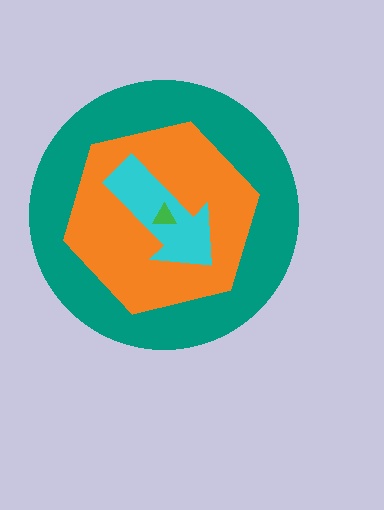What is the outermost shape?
The teal circle.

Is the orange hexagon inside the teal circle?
Yes.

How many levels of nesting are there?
4.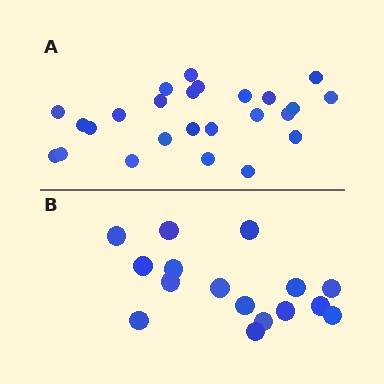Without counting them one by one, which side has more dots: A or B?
Region A (the top region) has more dots.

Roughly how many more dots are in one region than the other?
Region A has roughly 8 or so more dots than region B.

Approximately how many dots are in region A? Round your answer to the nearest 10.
About 20 dots. (The exact count is 25, which rounds to 20.)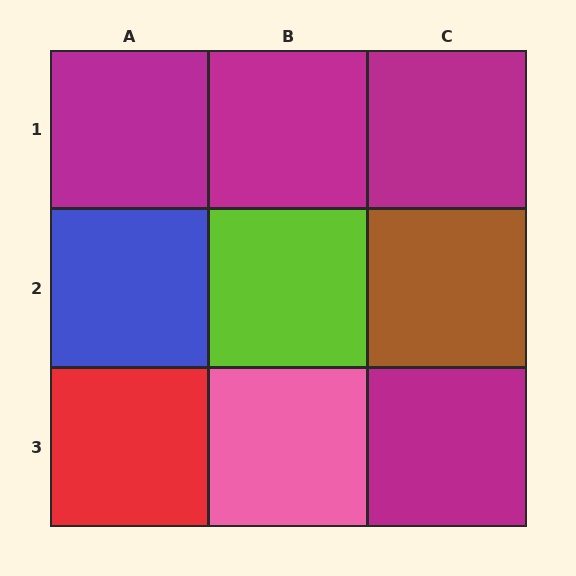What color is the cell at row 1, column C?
Magenta.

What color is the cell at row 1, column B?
Magenta.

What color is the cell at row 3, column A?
Red.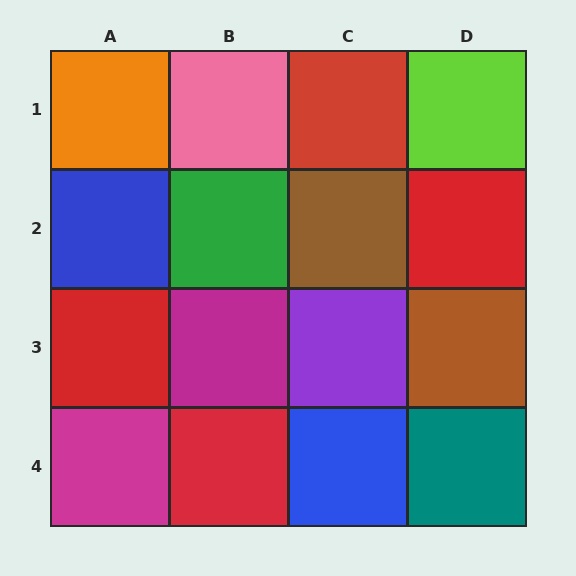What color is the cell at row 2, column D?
Red.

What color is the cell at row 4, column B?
Red.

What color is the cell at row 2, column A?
Blue.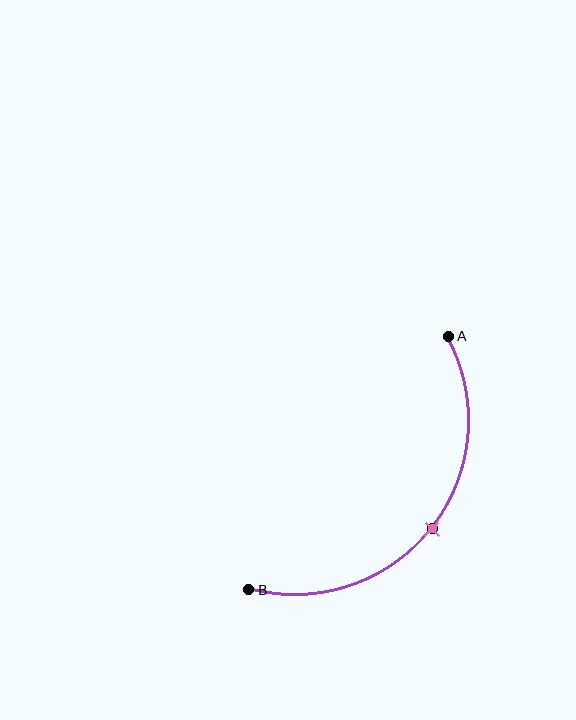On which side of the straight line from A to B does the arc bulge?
The arc bulges below and to the right of the straight line connecting A and B.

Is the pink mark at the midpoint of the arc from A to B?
Yes. The pink mark lies on the arc at equal arc-length from both A and B — it is the arc midpoint.